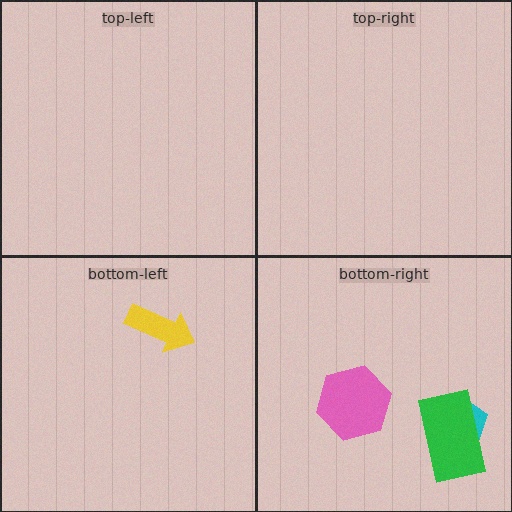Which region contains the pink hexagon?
The bottom-right region.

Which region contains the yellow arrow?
The bottom-left region.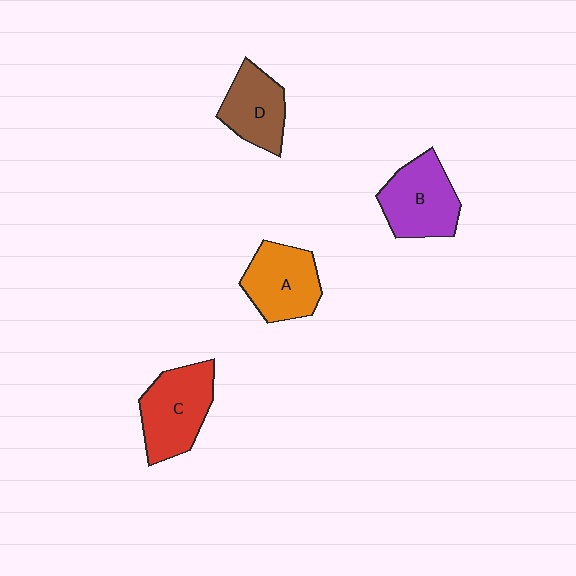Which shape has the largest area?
Shape C (red).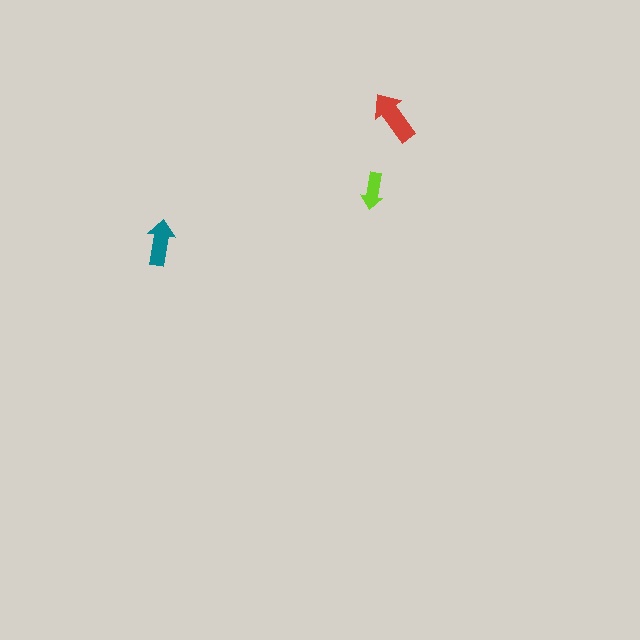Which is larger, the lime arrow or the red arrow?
The red one.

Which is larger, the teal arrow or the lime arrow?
The teal one.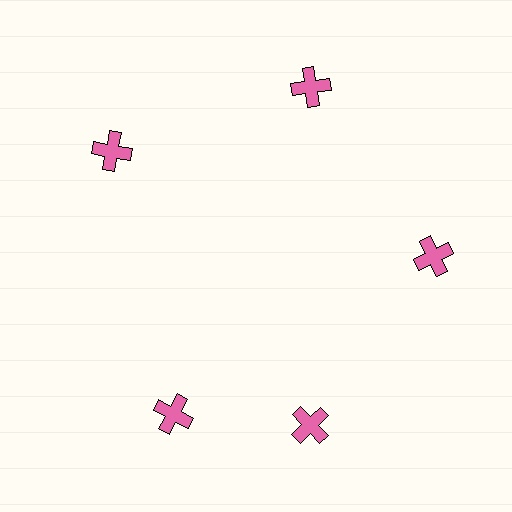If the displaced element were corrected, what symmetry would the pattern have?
It would have 5-fold rotational symmetry — the pattern would map onto itself every 72 degrees.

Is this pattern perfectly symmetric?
No. The 5 pink crosses are arranged in a ring, but one element near the 8 o'clock position is rotated out of alignment along the ring, breaking the 5-fold rotational symmetry.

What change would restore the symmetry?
The symmetry would be restored by rotating it back into even spacing with its neighbors so that all 5 crosses sit at equal angles and equal distance from the center.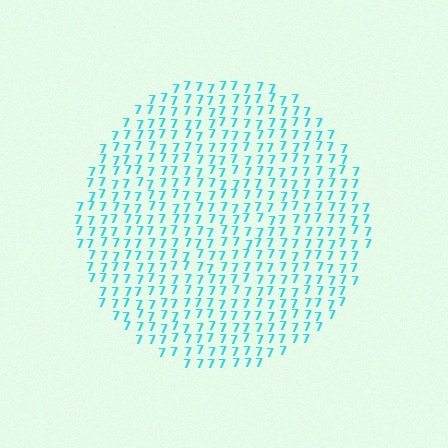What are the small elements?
The small elements are digit 7's.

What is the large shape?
The large shape is a circle.